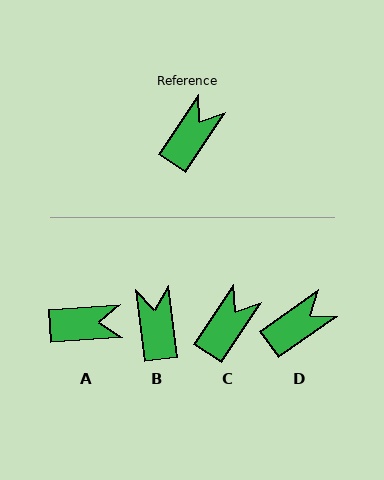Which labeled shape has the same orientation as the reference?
C.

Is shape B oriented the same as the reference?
No, it is off by about 40 degrees.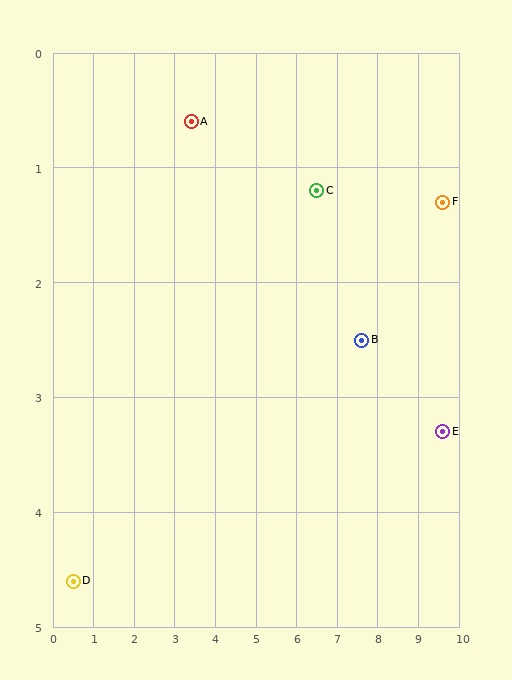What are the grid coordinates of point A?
Point A is at approximately (3.4, 0.6).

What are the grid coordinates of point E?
Point E is at approximately (9.6, 3.3).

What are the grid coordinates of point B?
Point B is at approximately (7.6, 2.5).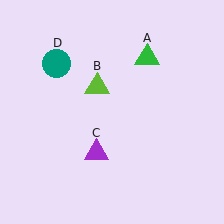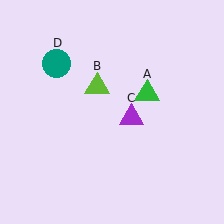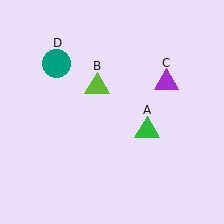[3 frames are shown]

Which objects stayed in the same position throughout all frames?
Lime triangle (object B) and teal circle (object D) remained stationary.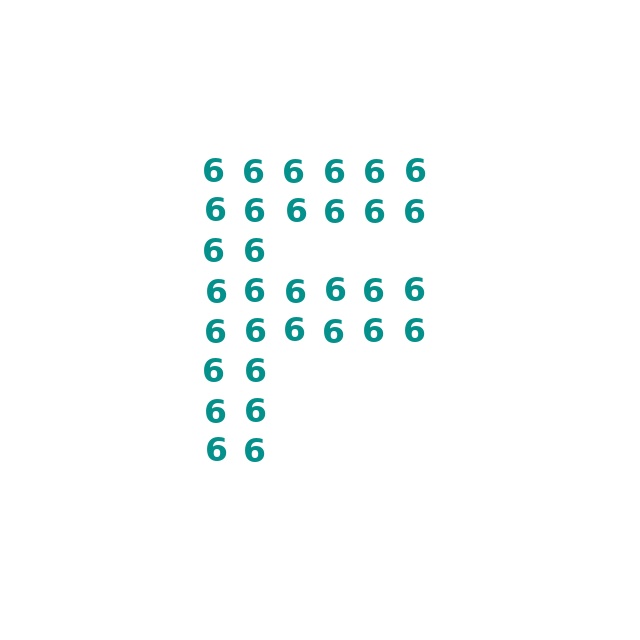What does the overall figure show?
The overall figure shows the letter F.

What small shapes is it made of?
It is made of small digit 6's.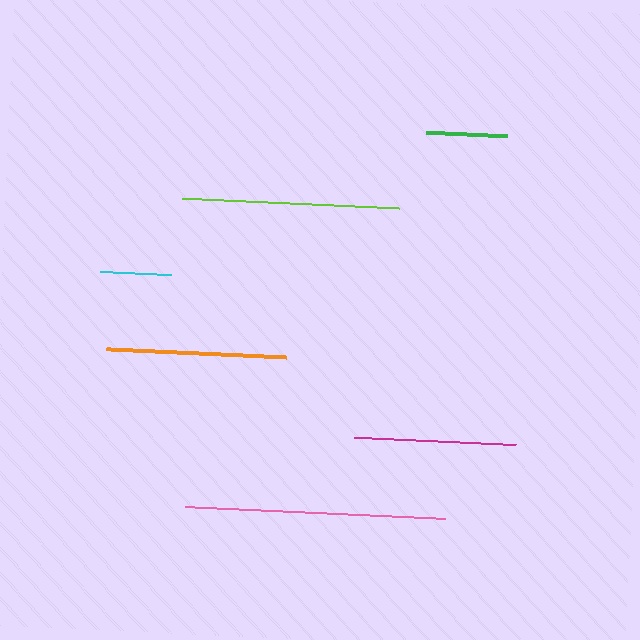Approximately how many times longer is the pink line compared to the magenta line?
The pink line is approximately 1.6 times the length of the magenta line.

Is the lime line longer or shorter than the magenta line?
The lime line is longer than the magenta line.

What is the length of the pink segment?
The pink segment is approximately 260 pixels long.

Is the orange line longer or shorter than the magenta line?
The orange line is longer than the magenta line.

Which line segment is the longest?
The pink line is the longest at approximately 260 pixels.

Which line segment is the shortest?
The cyan line is the shortest at approximately 71 pixels.